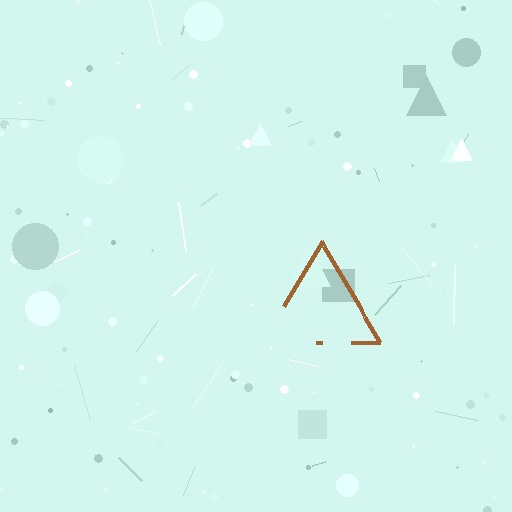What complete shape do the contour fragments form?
The contour fragments form a triangle.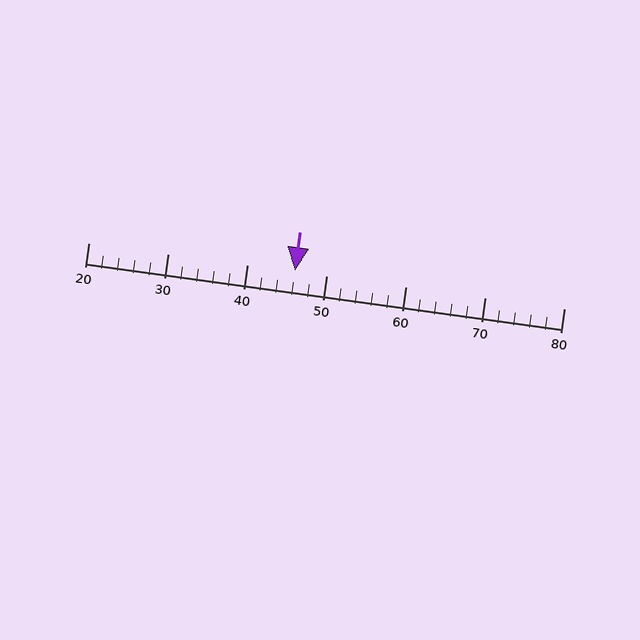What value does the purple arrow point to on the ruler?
The purple arrow points to approximately 46.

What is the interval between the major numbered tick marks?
The major tick marks are spaced 10 units apart.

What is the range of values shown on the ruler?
The ruler shows values from 20 to 80.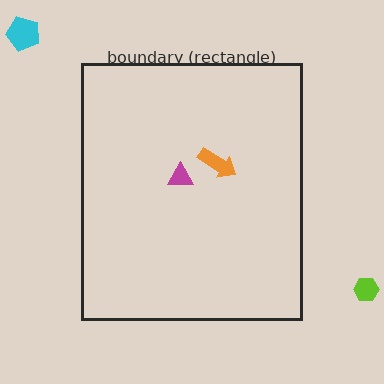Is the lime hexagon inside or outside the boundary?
Outside.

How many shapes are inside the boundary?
2 inside, 2 outside.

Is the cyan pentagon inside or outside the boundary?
Outside.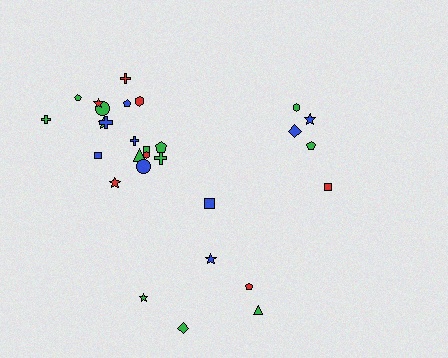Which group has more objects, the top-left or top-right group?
The top-left group.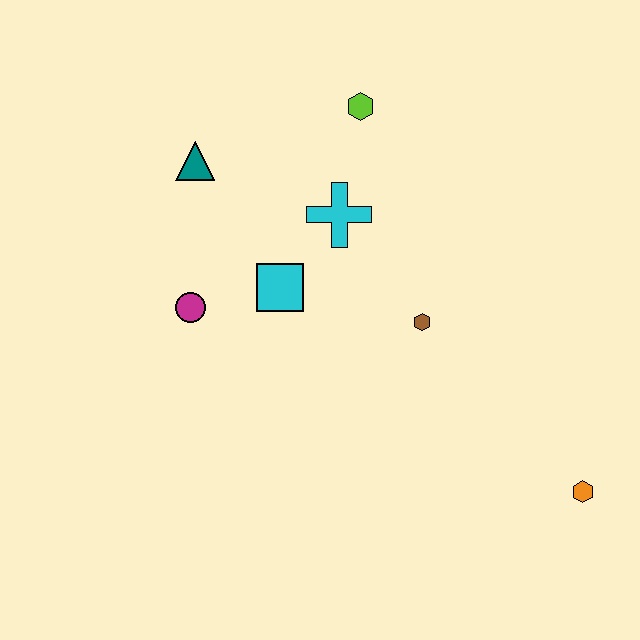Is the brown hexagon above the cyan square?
No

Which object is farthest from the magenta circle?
The orange hexagon is farthest from the magenta circle.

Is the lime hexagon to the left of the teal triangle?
No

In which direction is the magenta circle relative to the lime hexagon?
The magenta circle is below the lime hexagon.